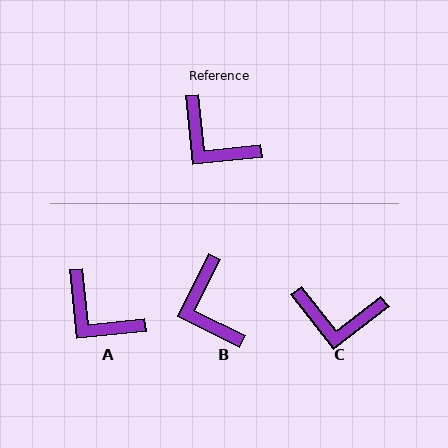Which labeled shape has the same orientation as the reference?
A.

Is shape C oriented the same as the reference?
No, it is off by about 32 degrees.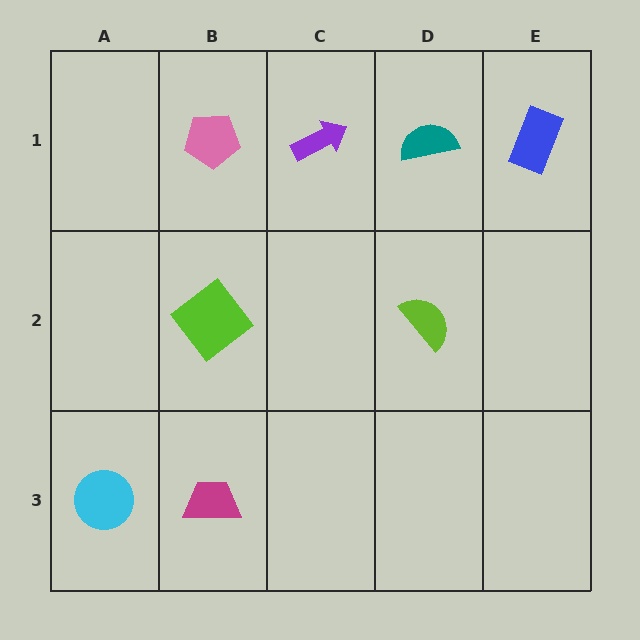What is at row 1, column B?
A pink pentagon.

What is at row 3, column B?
A magenta trapezoid.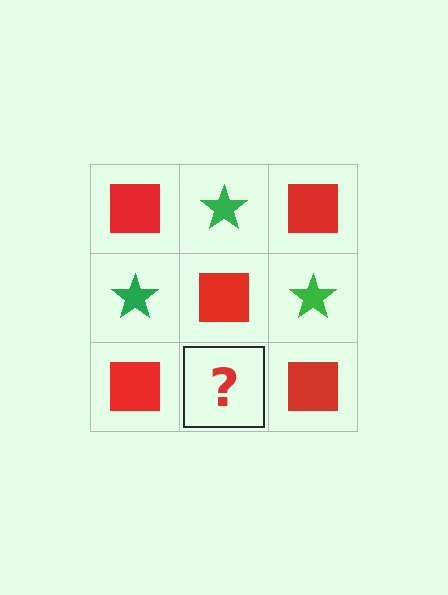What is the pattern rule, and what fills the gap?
The rule is that it alternates red square and green star in a checkerboard pattern. The gap should be filled with a green star.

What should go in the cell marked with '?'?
The missing cell should contain a green star.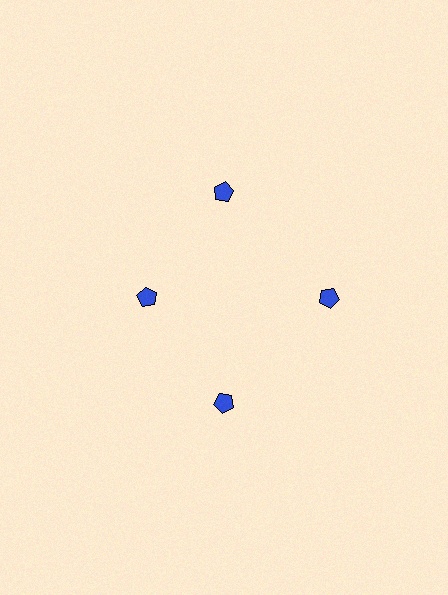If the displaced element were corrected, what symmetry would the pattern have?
It would have 4-fold rotational symmetry — the pattern would map onto itself every 90 degrees.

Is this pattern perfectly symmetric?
No. The 4 blue pentagons are arranged in a ring, but one element near the 9 o'clock position is pulled inward toward the center, breaking the 4-fold rotational symmetry.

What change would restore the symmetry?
The symmetry would be restored by moving it outward, back onto the ring so that all 4 pentagons sit at equal angles and equal distance from the center.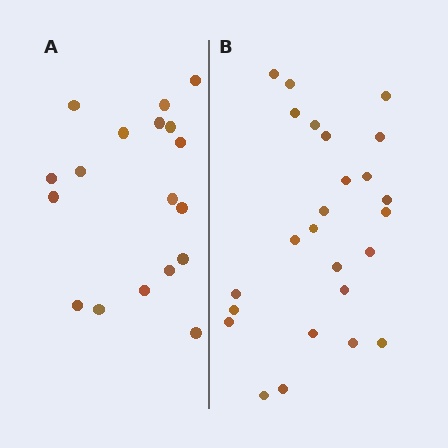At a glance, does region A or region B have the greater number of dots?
Region B (the right region) has more dots.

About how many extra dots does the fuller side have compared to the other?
Region B has roughly 8 or so more dots than region A.